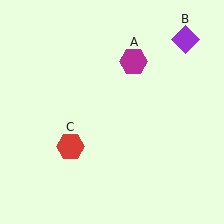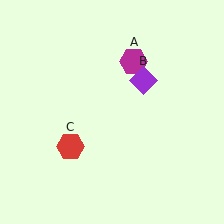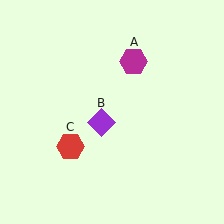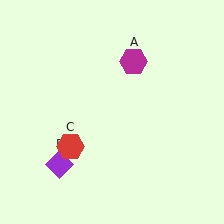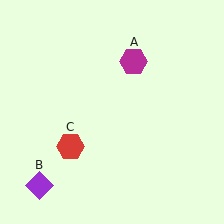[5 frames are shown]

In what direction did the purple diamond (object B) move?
The purple diamond (object B) moved down and to the left.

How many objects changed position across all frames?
1 object changed position: purple diamond (object B).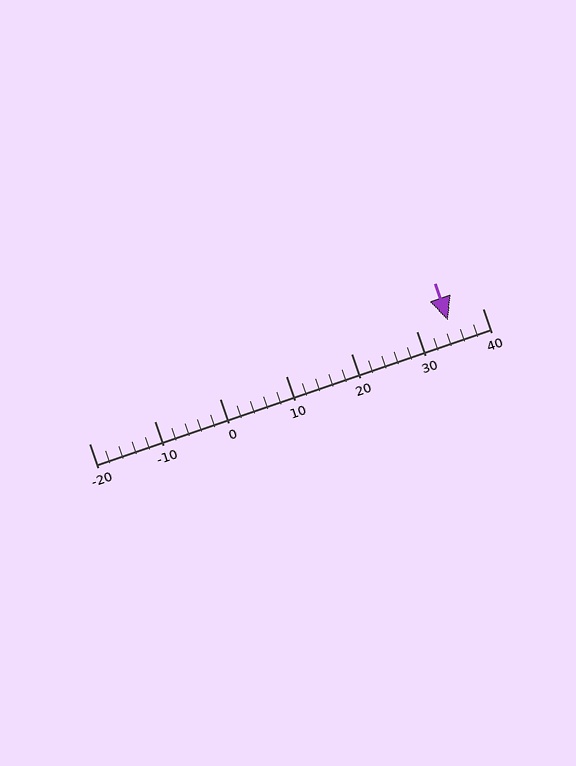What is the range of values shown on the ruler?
The ruler shows values from -20 to 40.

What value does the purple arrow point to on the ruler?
The purple arrow points to approximately 35.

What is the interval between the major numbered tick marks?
The major tick marks are spaced 10 units apart.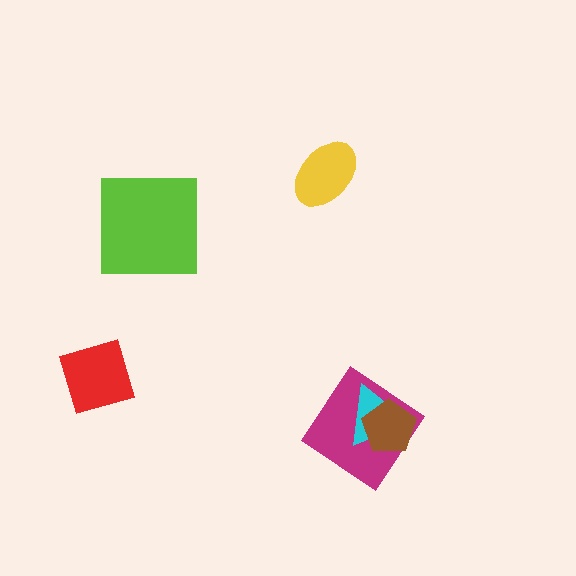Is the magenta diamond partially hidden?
Yes, it is partially covered by another shape.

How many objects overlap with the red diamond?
0 objects overlap with the red diamond.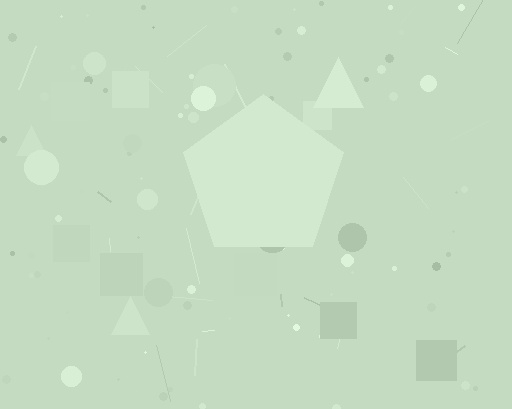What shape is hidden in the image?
A pentagon is hidden in the image.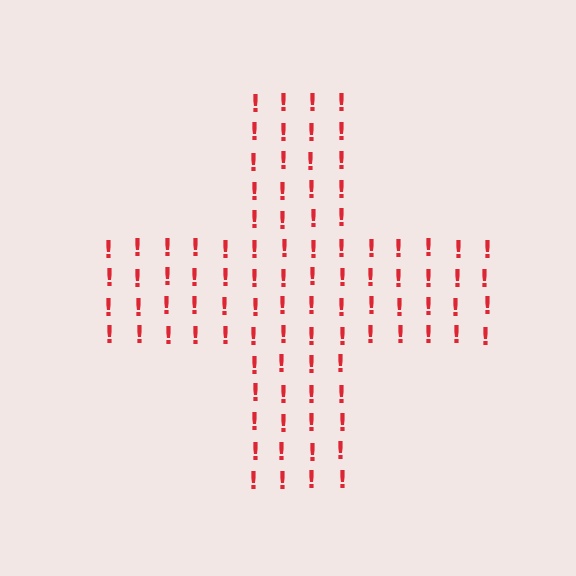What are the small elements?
The small elements are exclamation marks.